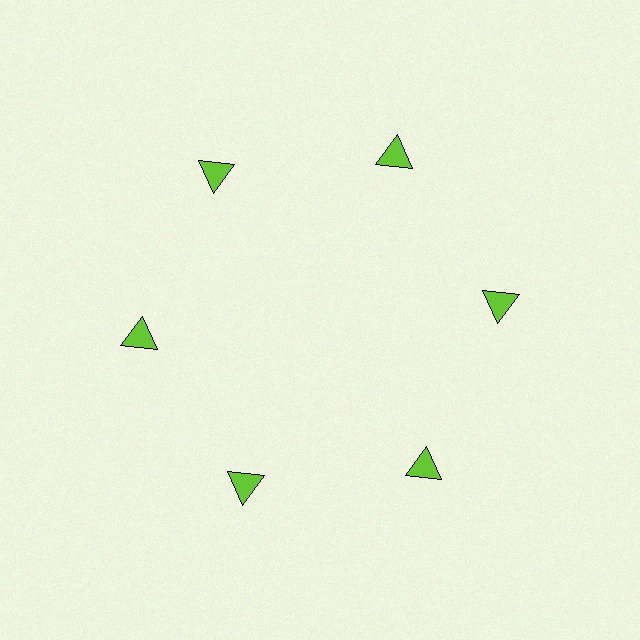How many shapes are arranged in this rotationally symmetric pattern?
There are 6 shapes, arranged in 6 groups of 1.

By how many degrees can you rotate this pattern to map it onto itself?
The pattern maps onto itself every 60 degrees of rotation.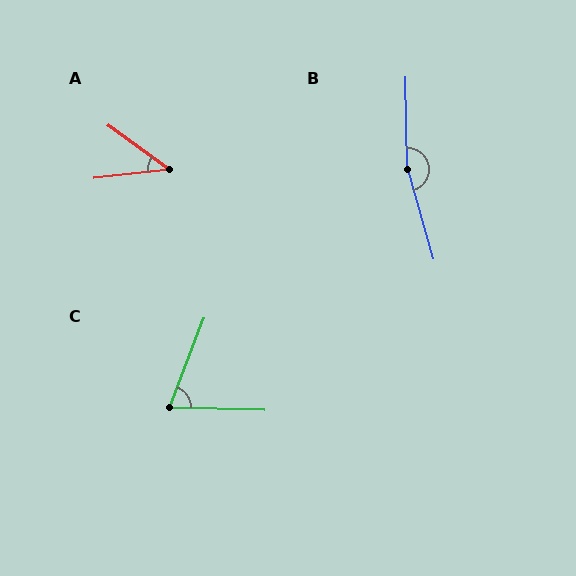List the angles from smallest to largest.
A (43°), C (71°), B (165°).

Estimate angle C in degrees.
Approximately 71 degrees.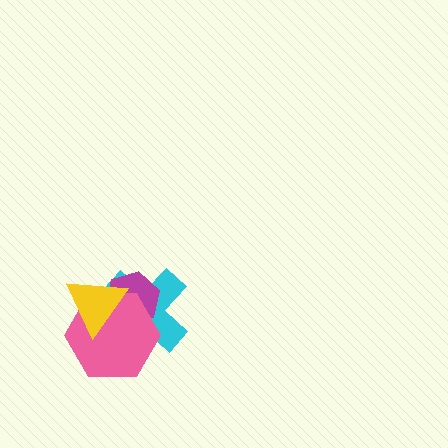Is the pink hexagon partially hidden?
Yes, it is partially covered by another shape.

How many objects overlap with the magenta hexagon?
3 objects overlap with the magenta hexagon.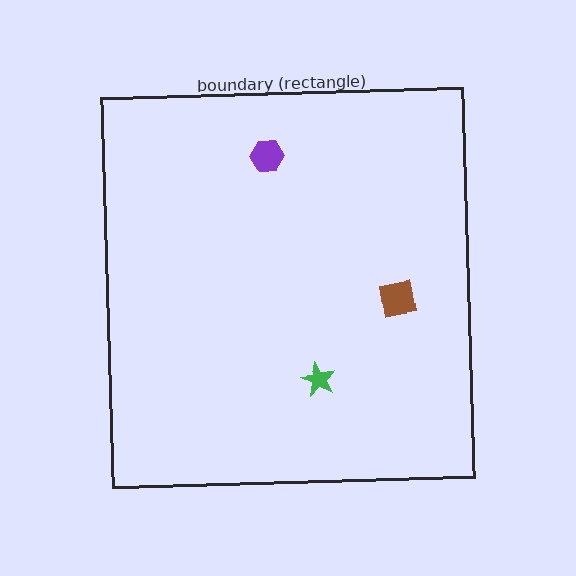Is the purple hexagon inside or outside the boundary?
Inside.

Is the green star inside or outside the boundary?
Inside.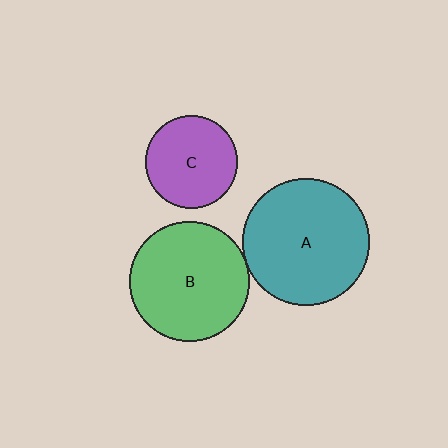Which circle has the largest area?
Circle A (teal).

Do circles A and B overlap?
Yes.